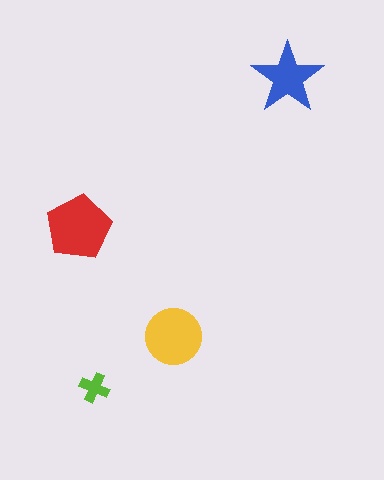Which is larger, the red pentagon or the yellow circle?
The red pentagon.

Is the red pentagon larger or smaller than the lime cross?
Larger.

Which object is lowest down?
The lime cross is bottommost.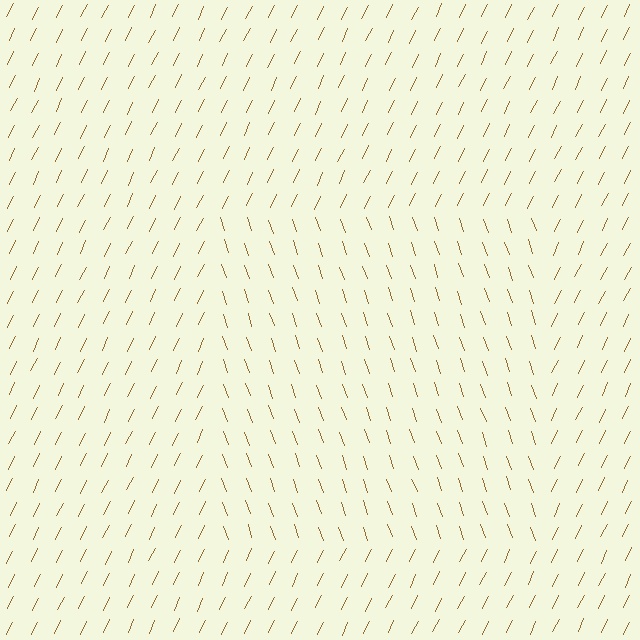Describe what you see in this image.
The image is filled with small brown line segments. A rectangle region in the image has lines oriented differently from the surrounding lines, creating a visible texture boundary.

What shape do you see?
I see a rectangle.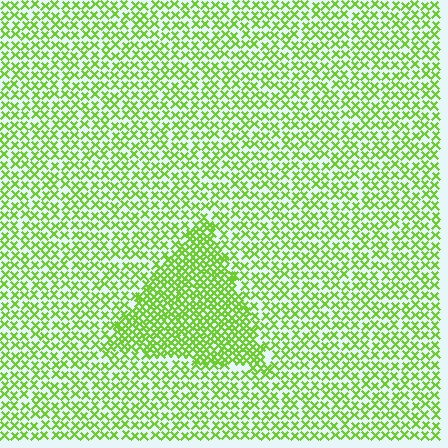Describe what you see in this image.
The image contains small lime elements arranged at two different densities. A triangle-shaped region is visible where the elements are more densely packed than the surrounding area.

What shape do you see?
I see a triangle.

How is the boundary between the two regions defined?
The boundary is defined by a change in element density (approximately 2.0x ratio). All elements are the same color, size, and shape.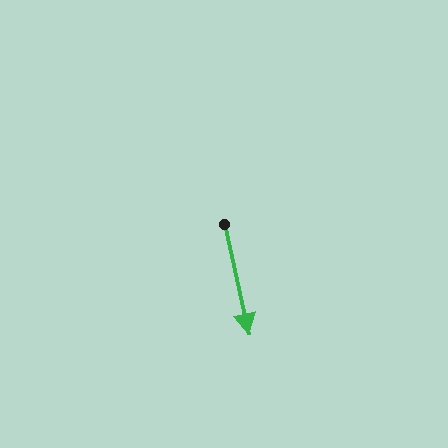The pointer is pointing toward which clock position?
Roughly 6 o'clock.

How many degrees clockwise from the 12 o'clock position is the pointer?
Approximately 167 degrees.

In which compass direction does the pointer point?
South.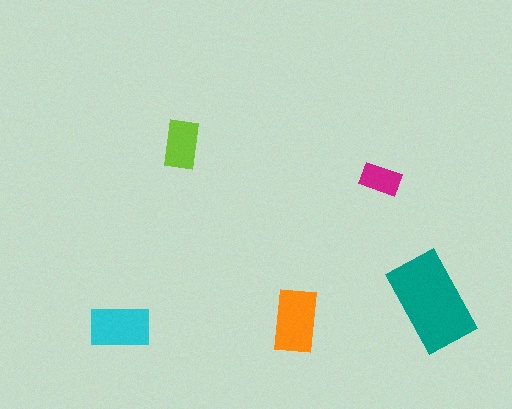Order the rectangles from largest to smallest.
the teal one, the orange one, the cyan one, the lime one, the magenta one.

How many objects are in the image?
There are 5 objects in the image.